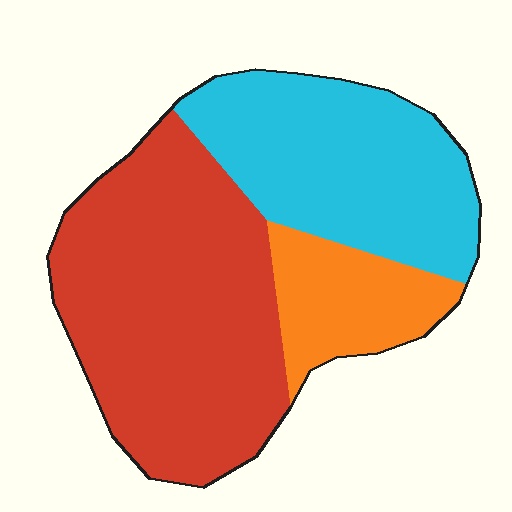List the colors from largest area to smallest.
From largest to smallest: red, cyan, orange.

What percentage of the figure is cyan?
Cyan covers about 35% of the figure.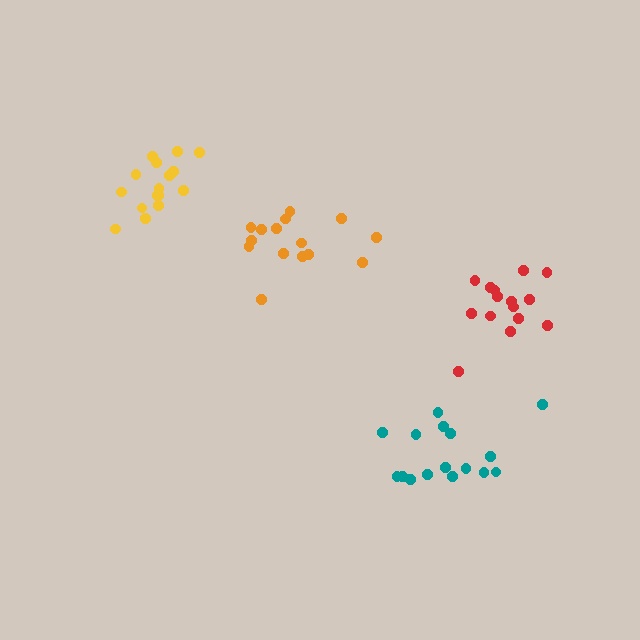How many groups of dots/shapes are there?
There are 4 groups.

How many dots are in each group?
Group 1: 16 dots, Group 2: 15 dots, Group 3: 16 dots, Group 4: 15 dots (62 total).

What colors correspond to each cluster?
The clusters are colored: teal, orange, yellow, red.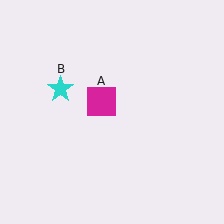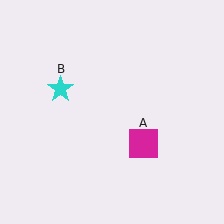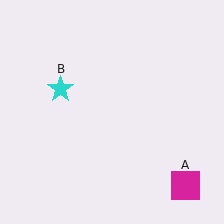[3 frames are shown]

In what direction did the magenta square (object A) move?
The magenta square (object A) moved down and to the right.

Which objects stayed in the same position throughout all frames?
Cyan star (object B) remained stationary.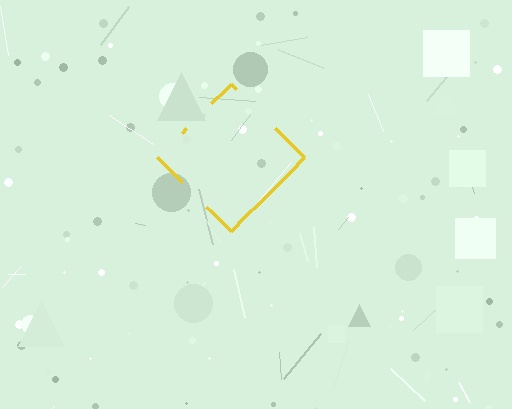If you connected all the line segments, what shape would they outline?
They would outline a diamond.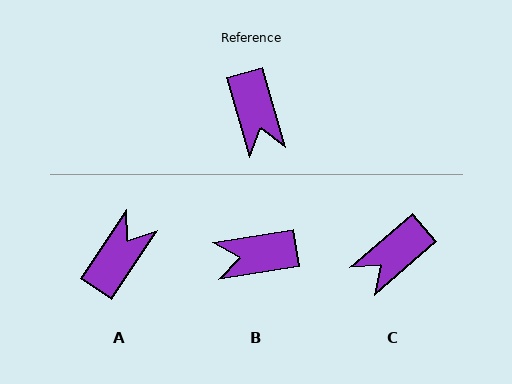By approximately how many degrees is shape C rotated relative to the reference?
Approximately 64 degrees clockwise.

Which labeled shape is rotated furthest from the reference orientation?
A, about 131 degrees away.